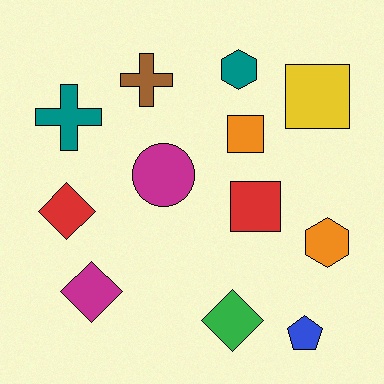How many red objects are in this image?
There are 2 red objects.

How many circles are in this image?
There is 1 circle.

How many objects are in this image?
There are 12 objects.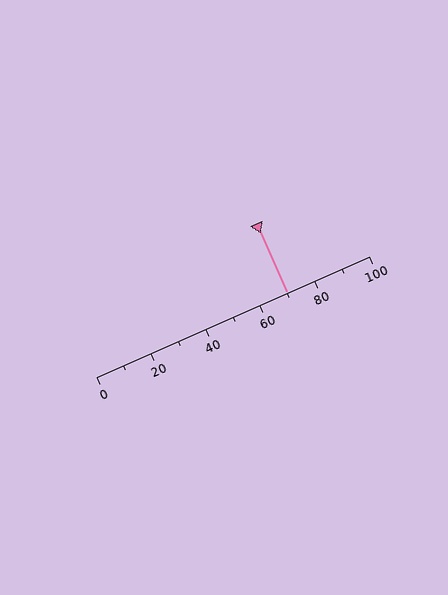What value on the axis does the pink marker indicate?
The marker indicates approximately 70.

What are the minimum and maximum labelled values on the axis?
The axis runs from 0 to 100.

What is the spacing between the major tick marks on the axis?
The major ticks are spaced 20 apart.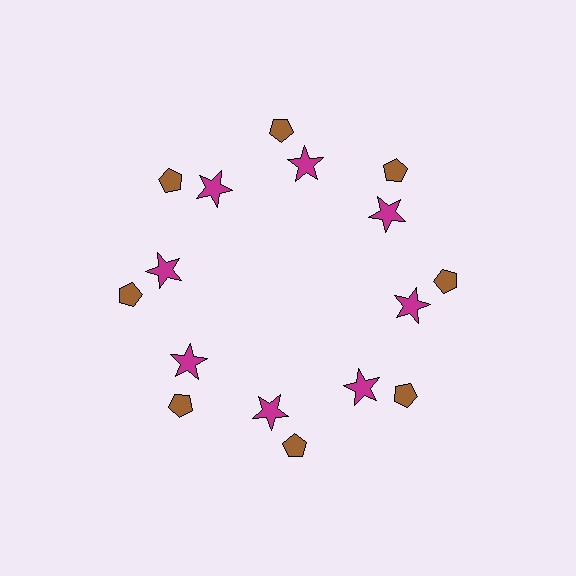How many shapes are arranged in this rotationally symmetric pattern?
There are 16 shapes, arranged in 8 groups of 2.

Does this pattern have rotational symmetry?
Yes, this pattern has 8-fold rotational symmetry. It looks the same after rotating 45 degrees around the center.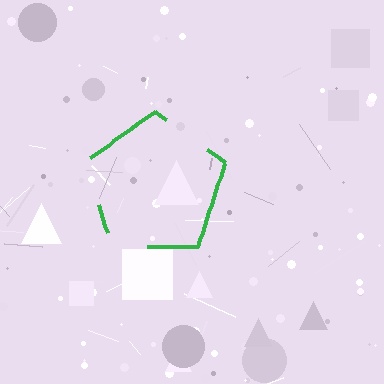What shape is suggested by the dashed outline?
The dashed outline suggests a pentagon.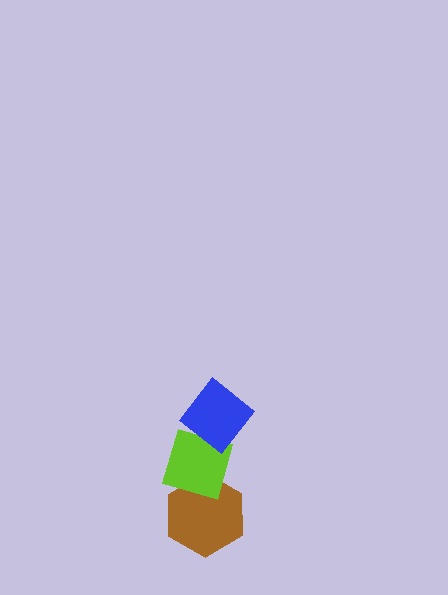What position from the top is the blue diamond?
The blue diamond is 1st from the top.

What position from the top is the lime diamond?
The lime diamond is 2nd from the top.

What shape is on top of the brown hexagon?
The lime diamond is on top of the brown hexagon.